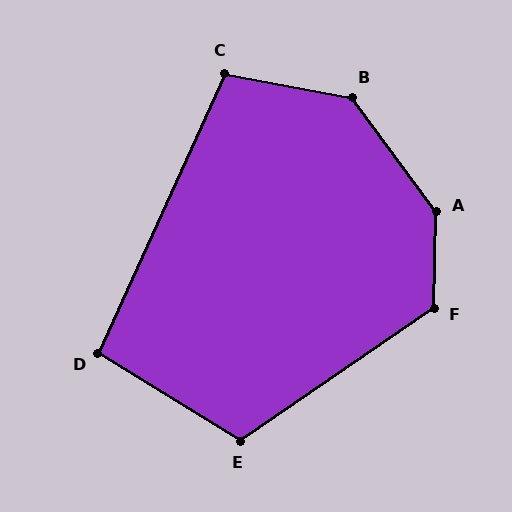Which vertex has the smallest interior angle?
D, at approximately 97 degrees.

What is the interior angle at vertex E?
Approximately 114 degrees (obtuse).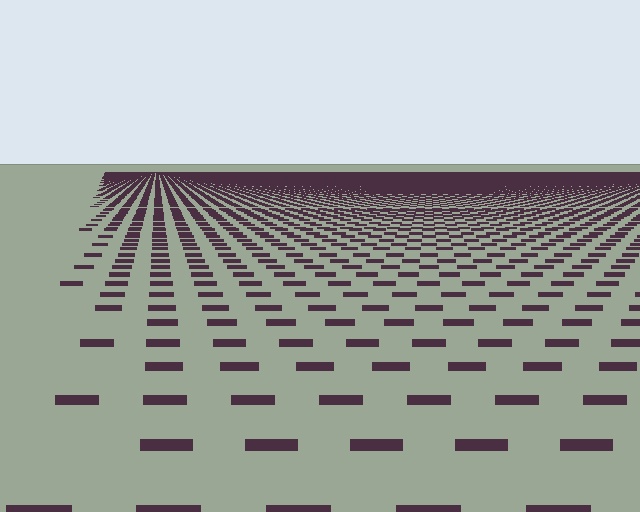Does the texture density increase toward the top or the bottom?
Density increases toward the top.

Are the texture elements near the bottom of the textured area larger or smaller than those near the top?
Larger. Near the bottom, elements are closer to the viewer and appear at a bigger on-screen size.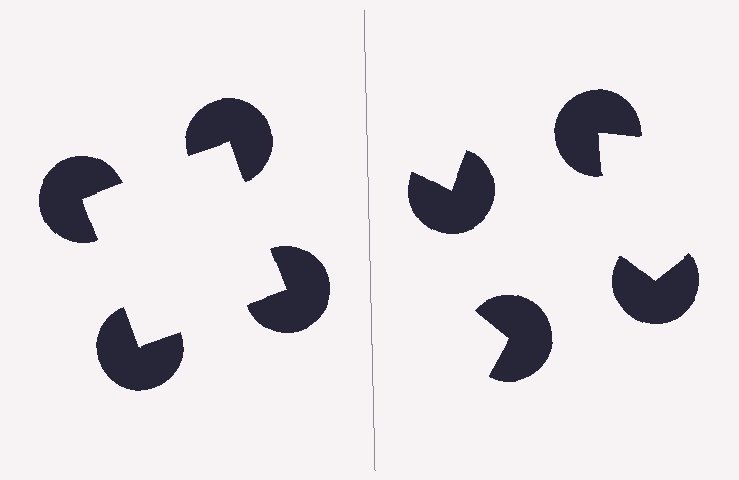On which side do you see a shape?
An illusory square appears on the left side. On the right side the wedge cuts are rotated, so no coherent shape forms.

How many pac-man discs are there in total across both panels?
8 — 4 on each side.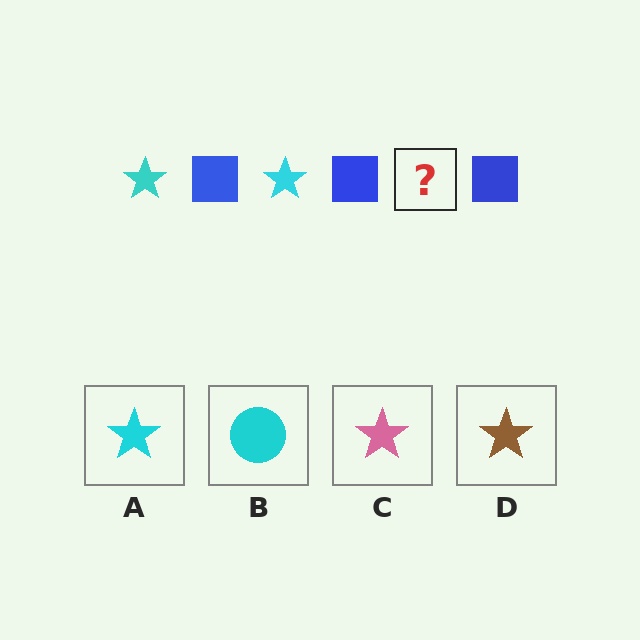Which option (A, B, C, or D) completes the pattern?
A.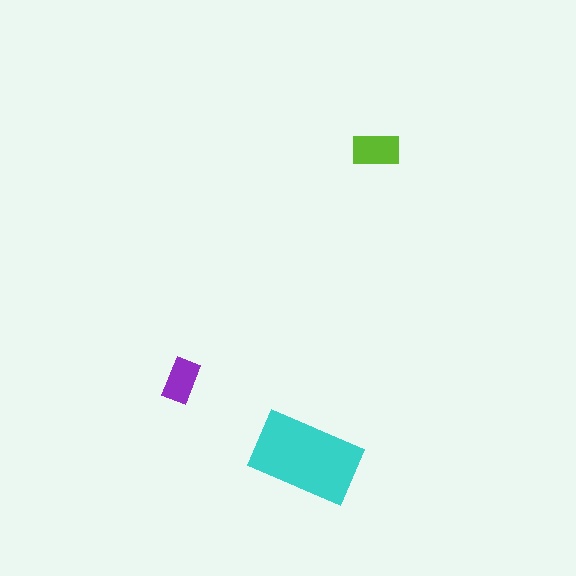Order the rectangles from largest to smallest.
the cyan one, the lime one, the purple one.